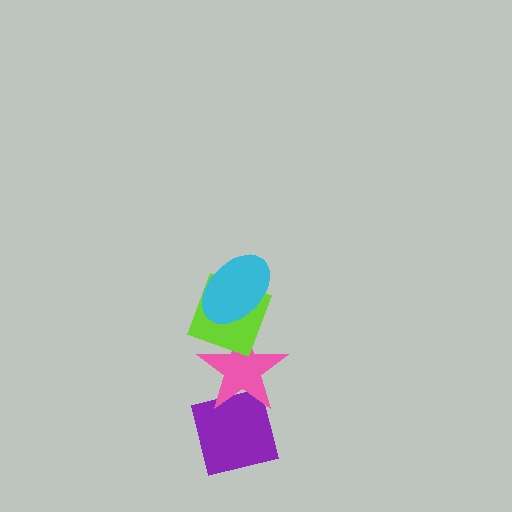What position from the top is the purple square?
The purple square is 4th from the top.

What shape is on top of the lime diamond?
The cyan ellipse is on top of the lime diamond.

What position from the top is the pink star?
The pink star is 3rd from the top.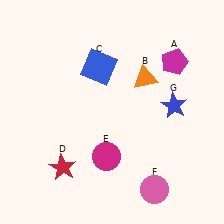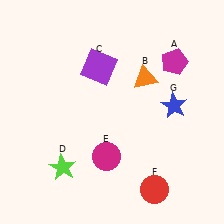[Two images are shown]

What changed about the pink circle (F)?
In Image 1, F is pink. In Image 2, it changed to red.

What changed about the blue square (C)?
In Image 1, C is blue. In Image 2, it changed to purple.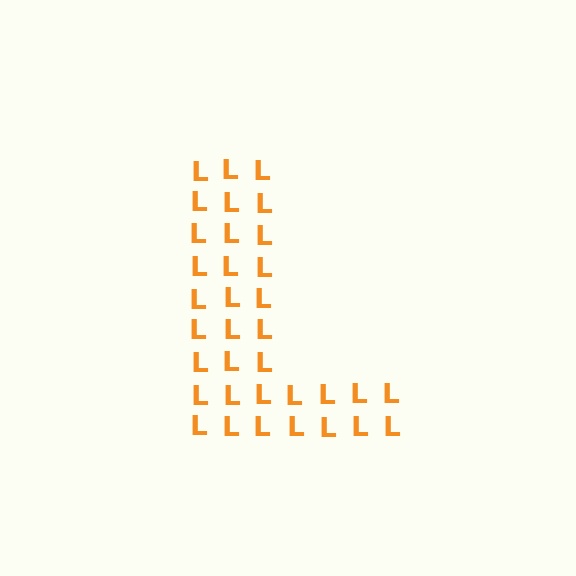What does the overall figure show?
The overall figure shows the letter L.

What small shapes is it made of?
It is made of small letter L's.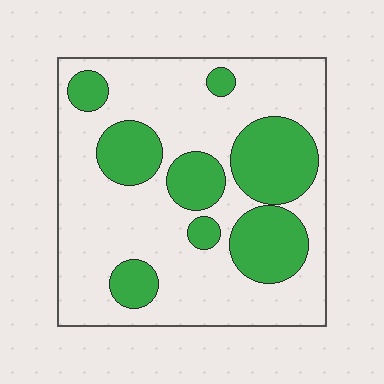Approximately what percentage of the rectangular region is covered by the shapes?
Approximately 30%.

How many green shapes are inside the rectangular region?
8.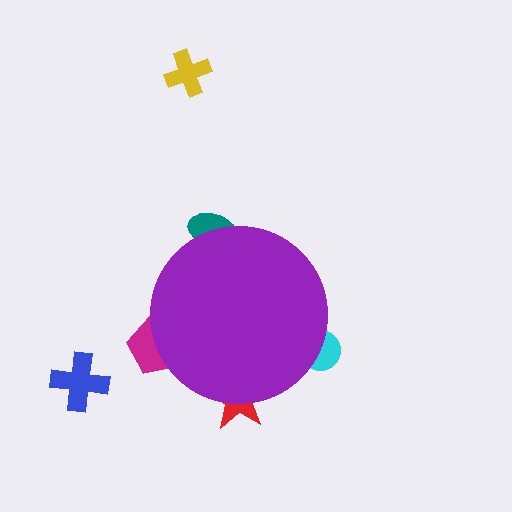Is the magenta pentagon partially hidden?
Yes, the magenta pentagon is partially hidden behind the purple circle.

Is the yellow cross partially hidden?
No, the yellow cross is fully visible.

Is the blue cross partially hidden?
No, the blue cross is fully visible.